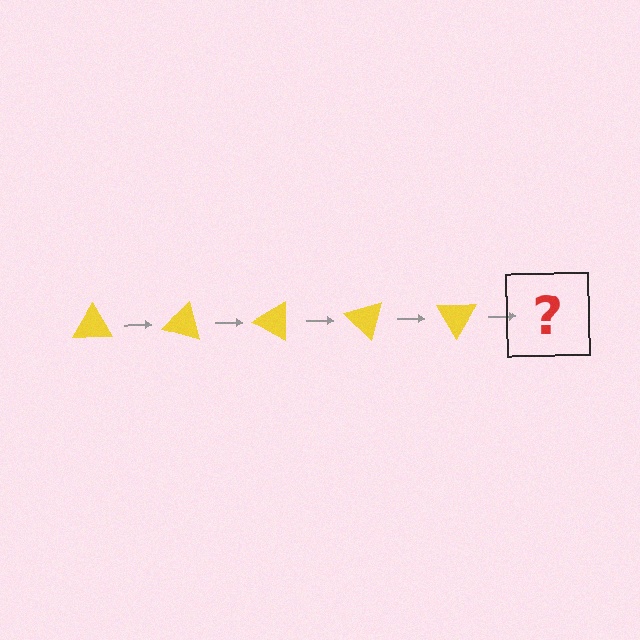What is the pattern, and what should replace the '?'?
The pattern is that the triangle rotates 15 degrees each step. The '?' should be a yellow triangle rotated 75 degrees.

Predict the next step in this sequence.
The next step is a yellow triangle rotated 75 degrees.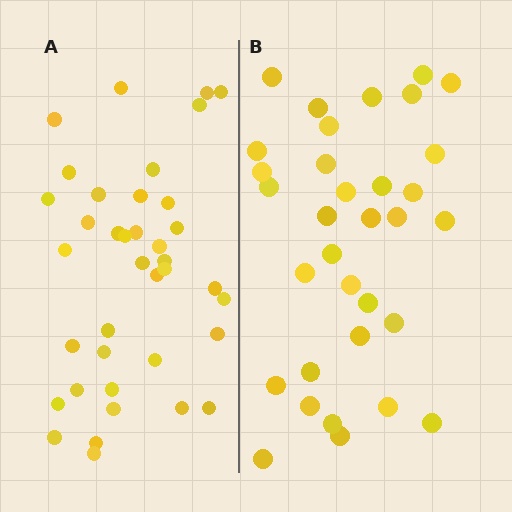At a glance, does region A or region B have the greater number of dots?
Region A (the left region) has more dots.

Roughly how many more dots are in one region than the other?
Region A has about 5 more dots than region B.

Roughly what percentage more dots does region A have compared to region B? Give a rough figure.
About 15% more.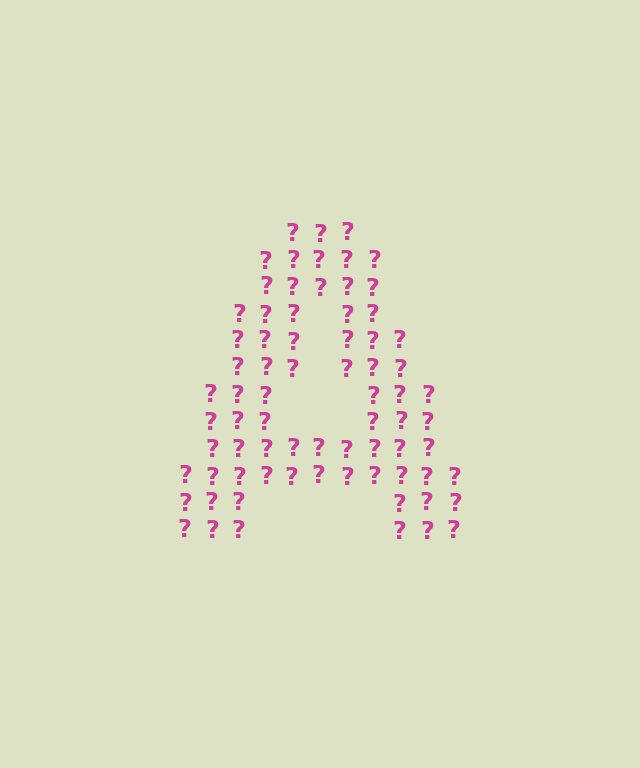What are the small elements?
The small elements are question marks.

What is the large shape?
The large shape is the letter A.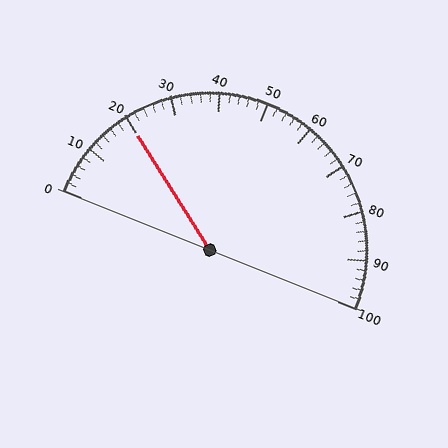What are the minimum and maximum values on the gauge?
The gauge ranges from 0 to 100.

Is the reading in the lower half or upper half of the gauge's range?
The reading is in the lower half of the range (0 to 100).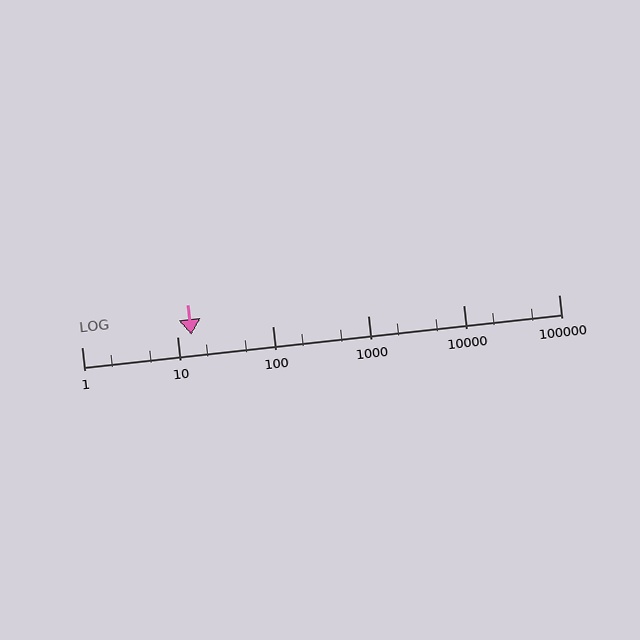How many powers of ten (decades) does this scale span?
The scale spans 5 decades, from 1 to 100000.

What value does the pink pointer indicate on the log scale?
The pointer indicates approximately 14.